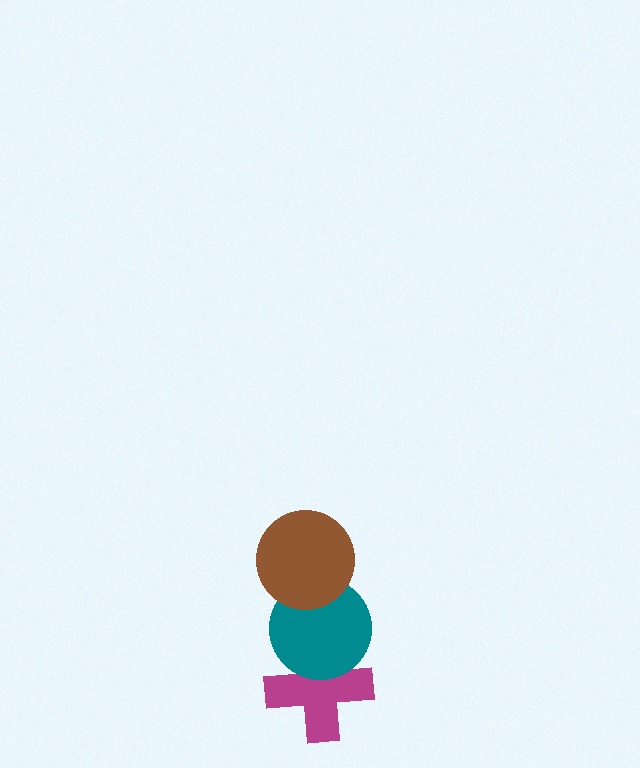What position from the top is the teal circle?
The teal circle is 2nd from the top.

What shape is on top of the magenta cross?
The teal circle is on top of the magenta cross.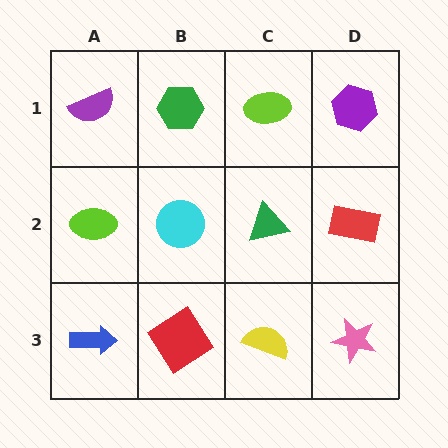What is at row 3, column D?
A pink star.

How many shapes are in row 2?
4 shapes.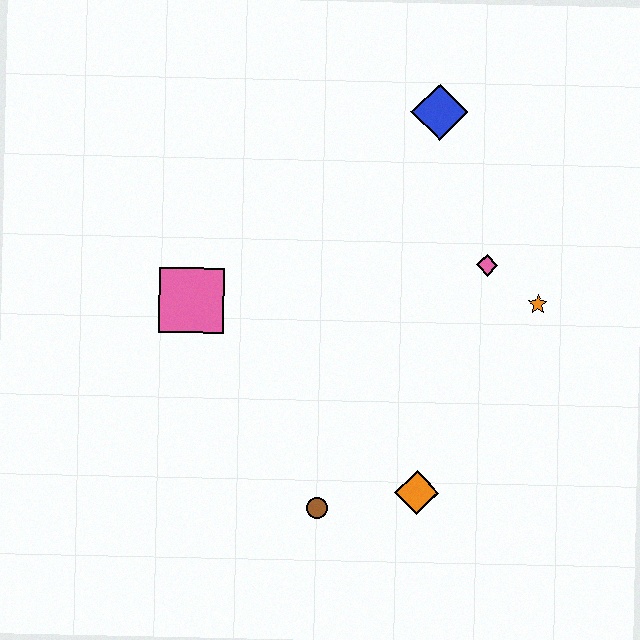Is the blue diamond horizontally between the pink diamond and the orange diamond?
Yes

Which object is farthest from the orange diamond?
The blue diamond is farthest from the orange diamond.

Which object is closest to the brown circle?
The orange diamond is closest to the brown circle.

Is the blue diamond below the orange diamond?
No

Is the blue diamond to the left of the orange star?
Yes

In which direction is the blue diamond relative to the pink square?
The blue diamond is to the right of the pink square.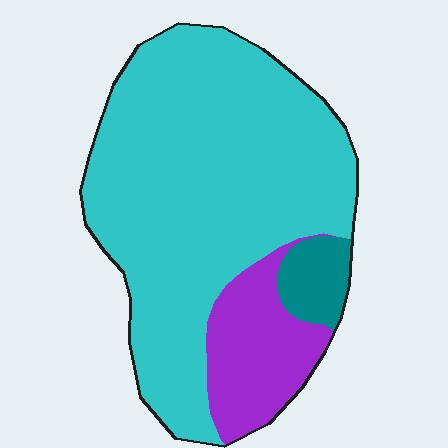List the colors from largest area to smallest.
From largest to smallest: cyan, purple, teal.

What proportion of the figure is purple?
Purple takes up between a sixth and a third of the figure.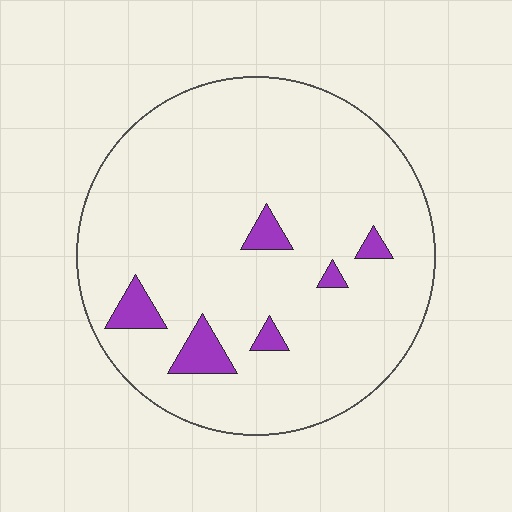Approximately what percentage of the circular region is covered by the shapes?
Approximately 5%.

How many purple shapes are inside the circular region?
6.